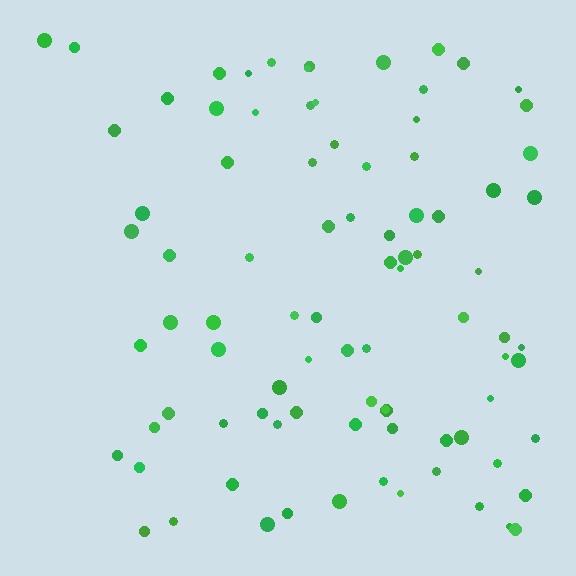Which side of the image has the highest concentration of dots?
The right.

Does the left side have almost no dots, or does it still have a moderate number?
Still a moderate number, just noticeably fewer than the right.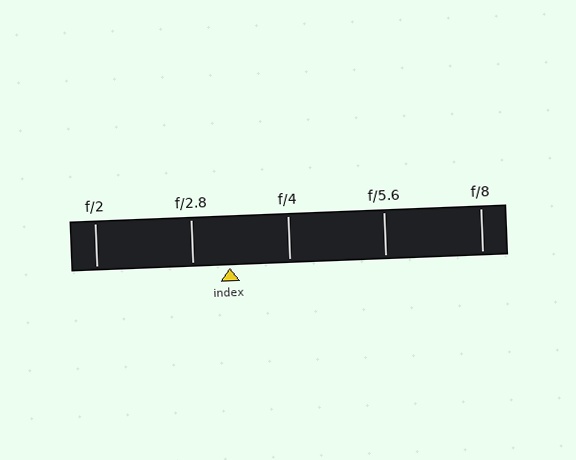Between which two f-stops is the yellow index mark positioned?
The index mark is between f/2.8 and f/4.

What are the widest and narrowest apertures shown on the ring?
The widest aperture shown is f/2 and the narrowest is f/8.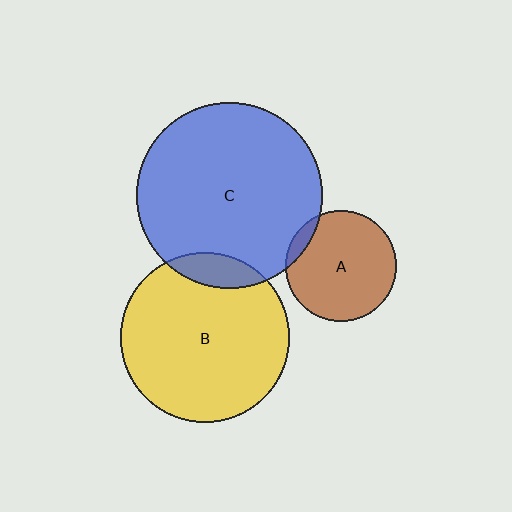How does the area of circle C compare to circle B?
Approximately 1.2 times.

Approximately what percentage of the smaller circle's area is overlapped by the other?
Approximately 10%.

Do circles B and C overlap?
Yes.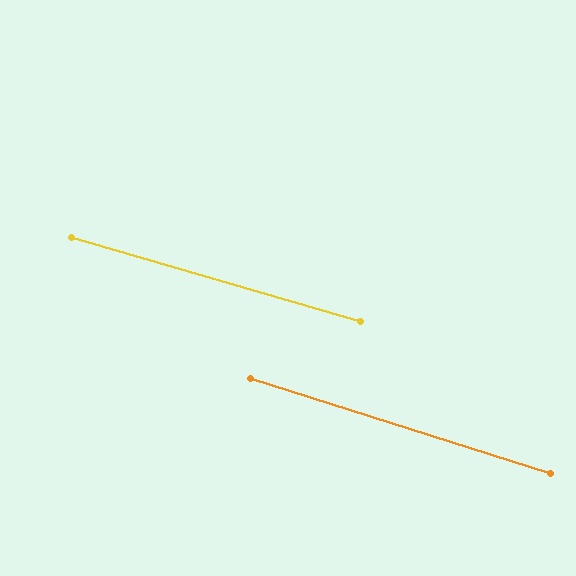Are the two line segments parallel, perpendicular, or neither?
Parallel — their directions differ by only 1.5°.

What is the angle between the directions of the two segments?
Approximately 1 degree.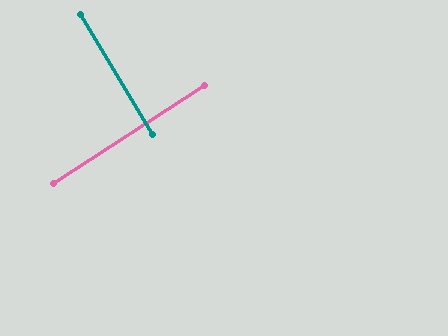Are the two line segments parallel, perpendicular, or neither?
Perpendicular — they meet at approximately 88°.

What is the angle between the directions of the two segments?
Approximately 88 degrees.